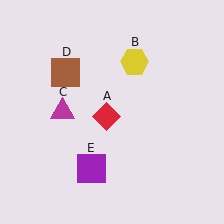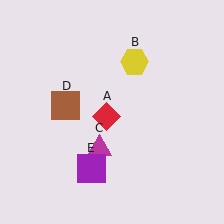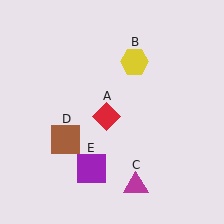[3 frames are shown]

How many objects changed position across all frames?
2 objects changed position: magenta triangle (object C), brown square (object D).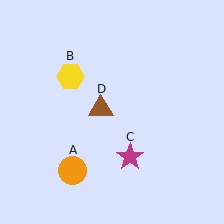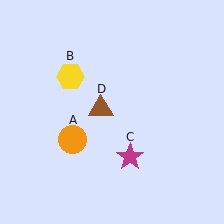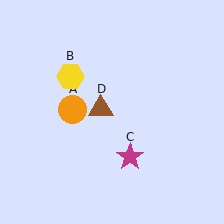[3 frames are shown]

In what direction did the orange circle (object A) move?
The orange circle (object A) moved up.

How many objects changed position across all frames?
1 object changed position: orange circle (object A).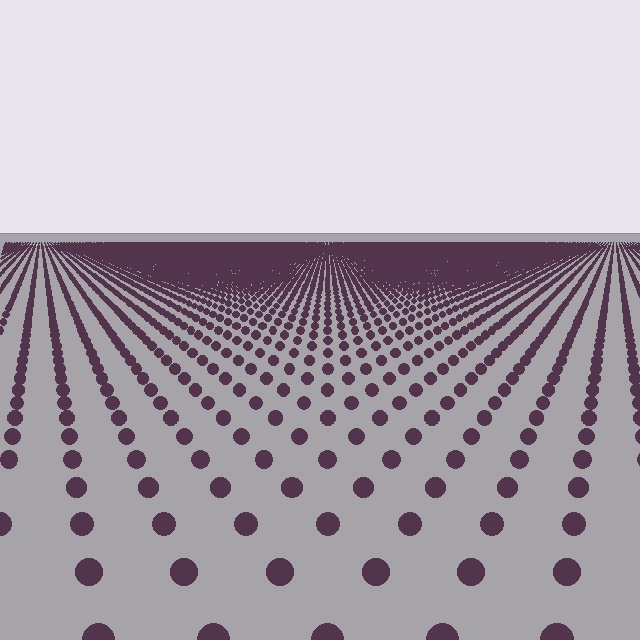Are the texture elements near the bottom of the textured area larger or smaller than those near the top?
Larger. Near the bottom, elements are closer to the viewer and appear at a bigger on-screen size.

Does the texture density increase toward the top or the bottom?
Density increases toward the top.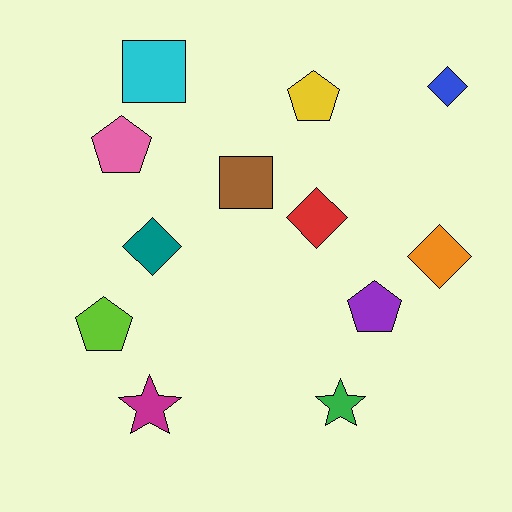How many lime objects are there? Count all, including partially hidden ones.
There is 1 lime object.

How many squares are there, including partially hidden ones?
There are 2 squares.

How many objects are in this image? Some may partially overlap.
There are 12 objects.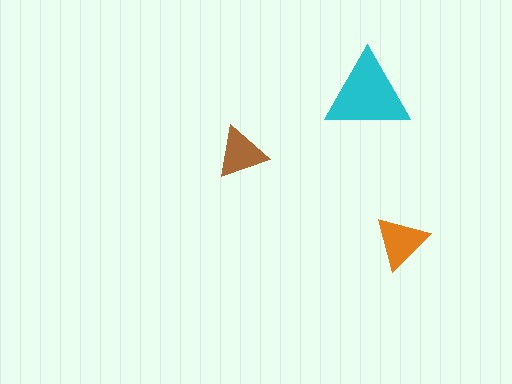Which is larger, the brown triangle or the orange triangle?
The orange one.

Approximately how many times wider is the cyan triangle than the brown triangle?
About 1.5 times wider.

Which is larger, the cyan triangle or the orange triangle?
The cyan one.